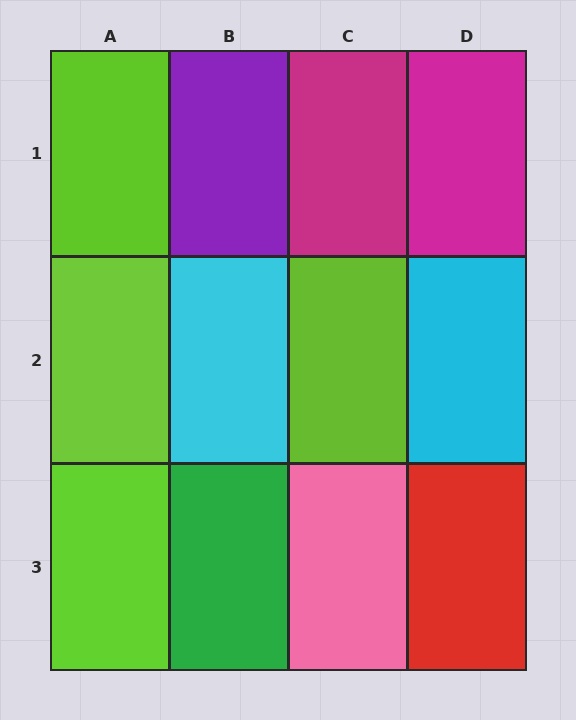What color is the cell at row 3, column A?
Lime.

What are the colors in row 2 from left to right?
Lime, cyan, lime, cyan.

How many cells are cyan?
2 cells are cyan.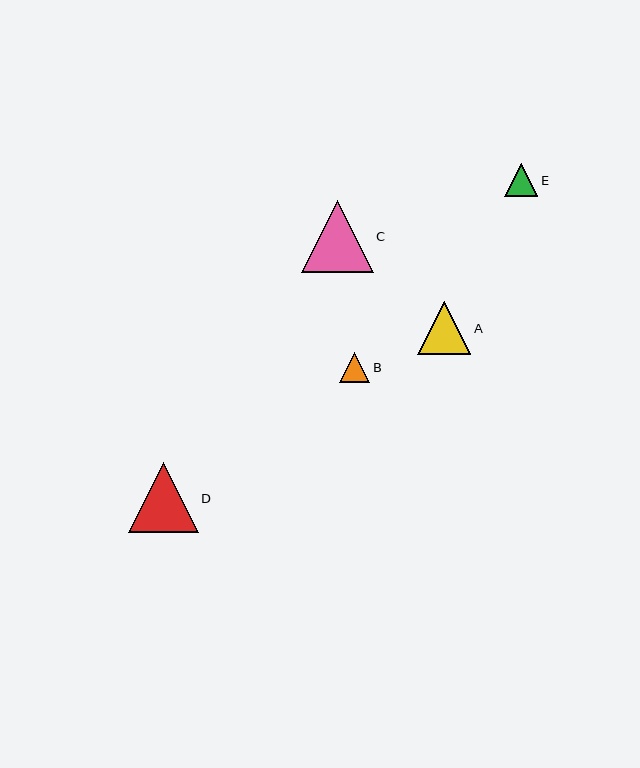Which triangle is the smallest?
Triangle B is the smallest with a size of approximately 30 pixels.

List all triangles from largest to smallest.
From largest to smallest: C, D, A, E, B.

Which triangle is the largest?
Triangle C is the largest with a size of approximately 72 pixels.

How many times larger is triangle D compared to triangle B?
Triangle D is approximately 2.3 times the size of triangle B.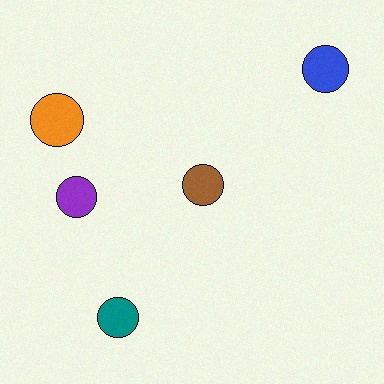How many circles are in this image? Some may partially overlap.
There are 5 circles.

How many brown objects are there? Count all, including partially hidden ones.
There is 1 brown object.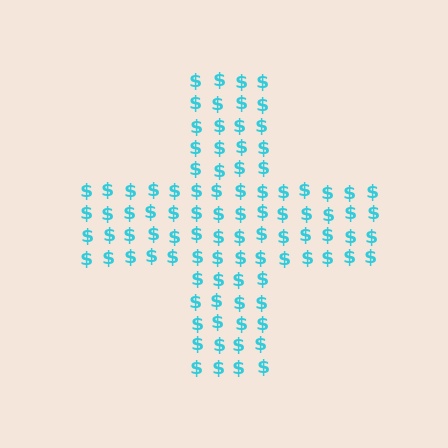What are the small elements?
The small elements are dollar signs.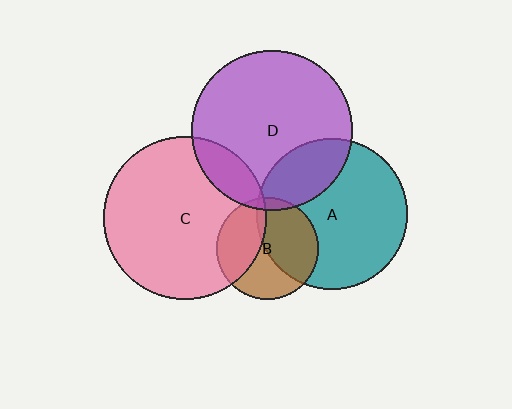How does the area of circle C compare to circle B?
Approximately 2.6 times.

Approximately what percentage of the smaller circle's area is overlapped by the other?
Approximately 35%.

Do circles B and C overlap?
Yes.